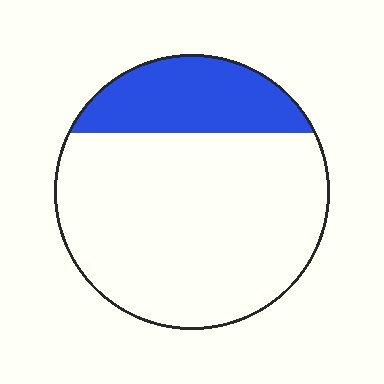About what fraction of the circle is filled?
About one quarter (1/4).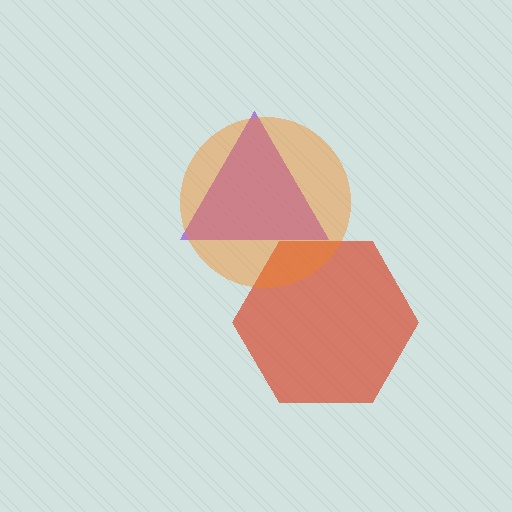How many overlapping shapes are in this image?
There are 3 overlapping shapes in the image.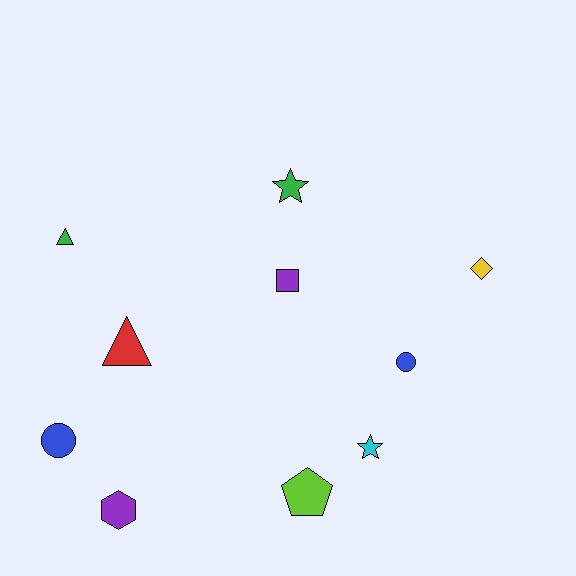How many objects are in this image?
There are 10 objects.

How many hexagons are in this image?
There is 1 hexagon.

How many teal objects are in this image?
There are no teal objects.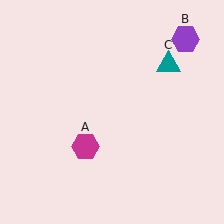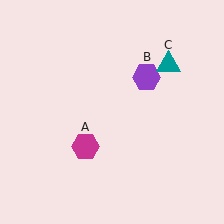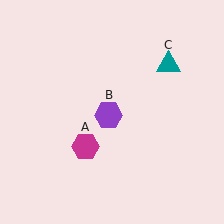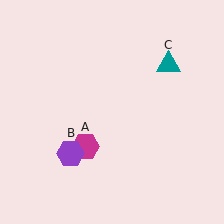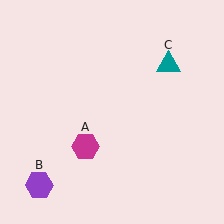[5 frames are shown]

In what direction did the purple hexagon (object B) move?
The purple hexagon (object B) moved down and to the left.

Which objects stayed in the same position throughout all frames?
Magenta hexagon (object A) and teal triangle (object C) remained stationary.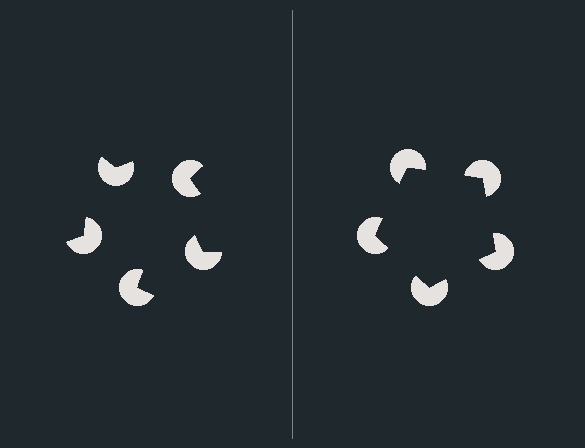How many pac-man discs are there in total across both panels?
10 — 5 on each side.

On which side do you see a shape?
An illusory pentagon appears on the right side. On the left side the wedge cuts are rotated, so no coherent shape forms.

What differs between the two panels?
The pac-man discs are positioned identically on both sides; only the wedge orientations differ. On the right they align to a pentagon; on the left they are misaligned.